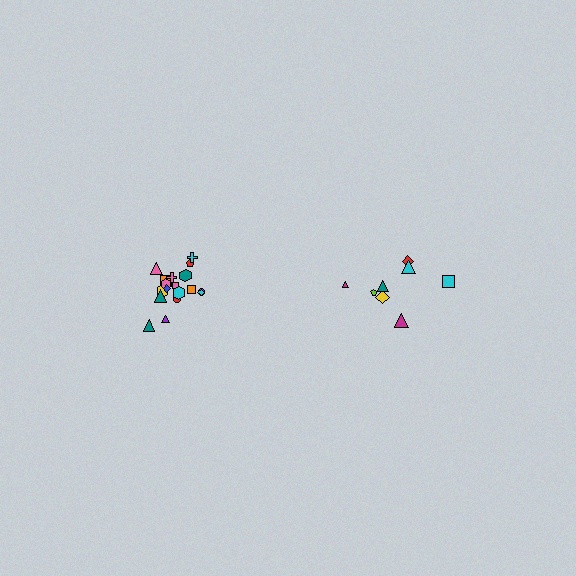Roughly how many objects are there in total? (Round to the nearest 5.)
Roughly 25 objects in total.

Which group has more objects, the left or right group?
The left group.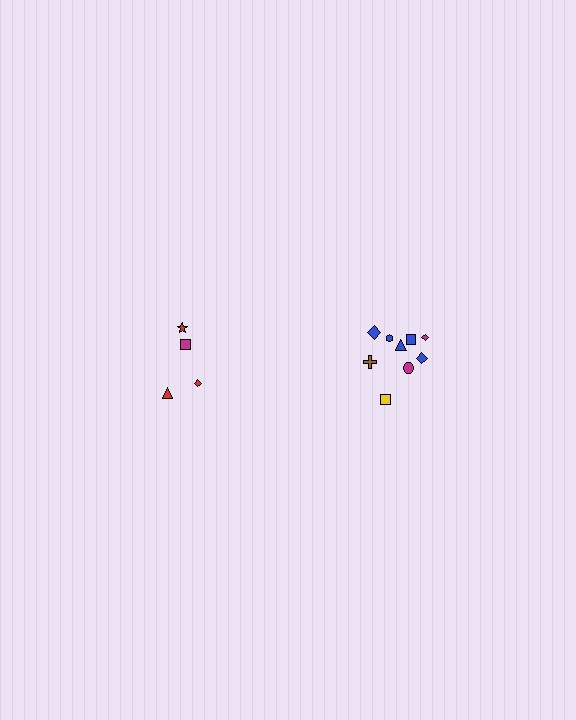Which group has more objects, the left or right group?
The right group.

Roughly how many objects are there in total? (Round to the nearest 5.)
Roughly 15 objects in total.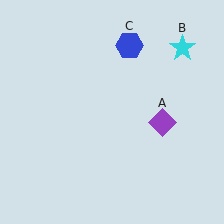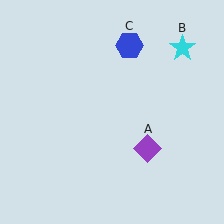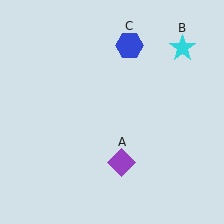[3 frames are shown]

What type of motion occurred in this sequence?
The purple diamond (object A) rotated clockwise around the center of the scene.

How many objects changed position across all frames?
1 object changed position: purple diamond (object A).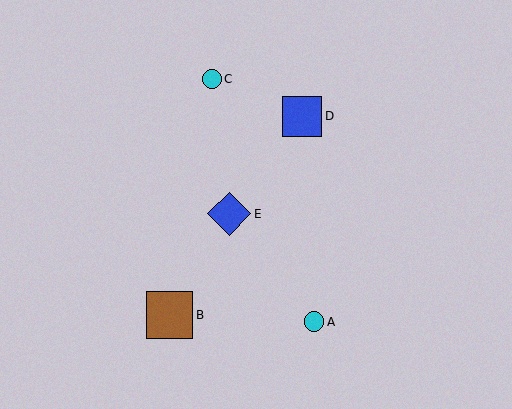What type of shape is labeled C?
Shape C is a cyan circle.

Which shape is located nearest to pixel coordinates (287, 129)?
The blue square (labeled D) at (302, 116) is nearest to that location.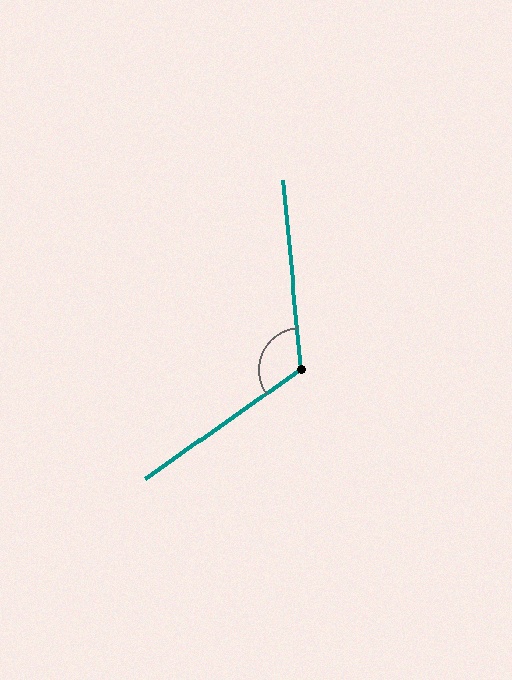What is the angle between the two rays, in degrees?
Approximately 120 degrees.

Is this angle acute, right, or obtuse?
It is obtuse.